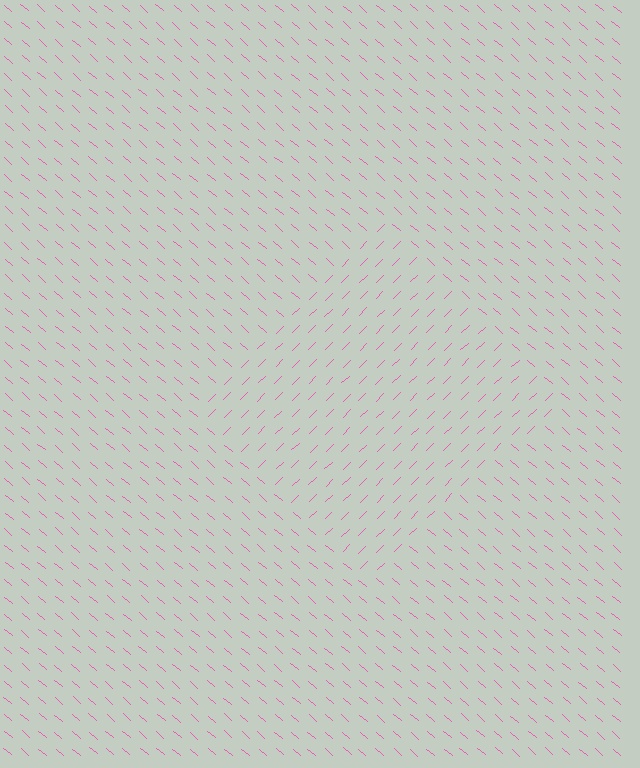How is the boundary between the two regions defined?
The boundary is defined purely by a change in line orientation (approximately 85 degrees difference). All lines are the same color and thickness.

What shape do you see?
I see a diamond.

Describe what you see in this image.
The image is filled with small pink line segments. A diamond region in the image has lines oriented differently from the surrounding lines, creating a visible texture boundary.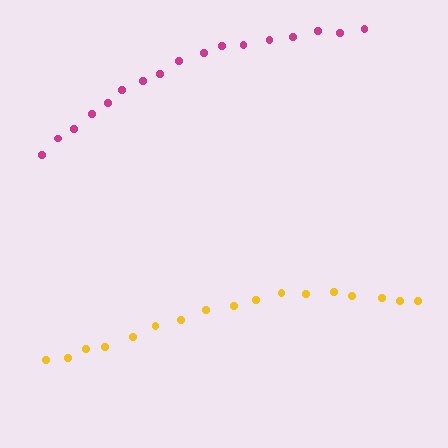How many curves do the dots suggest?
There are 2 distinct paths.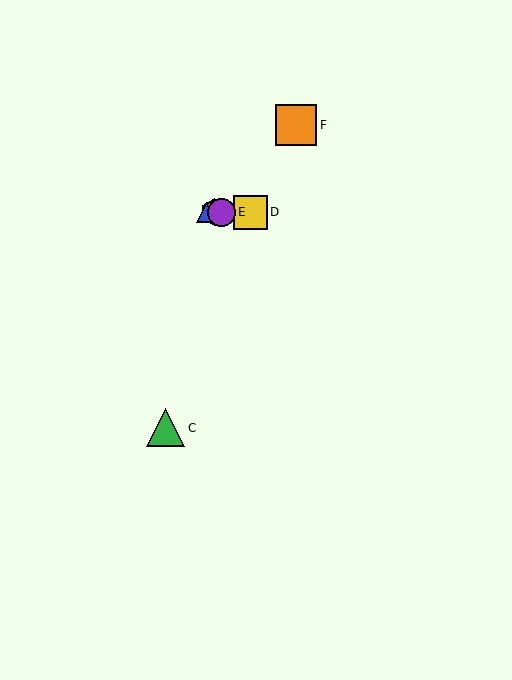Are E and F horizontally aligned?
No, E is at y≈212 and F is at y≈125.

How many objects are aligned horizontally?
4 objects (A, B, D, E) are aligned horizontally.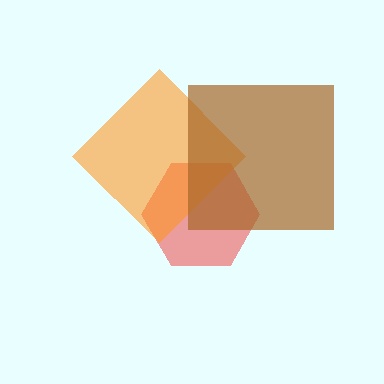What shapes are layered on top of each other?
The layered shapes are: a red hexagon, an orange diamond, a brown square.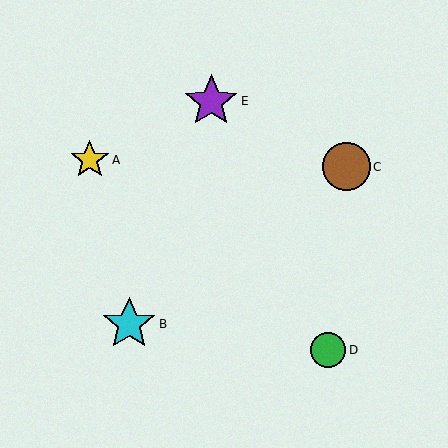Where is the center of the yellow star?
The center of the yellow star is at (90, 160).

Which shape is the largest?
The cyan star (labeled B) is the largest.